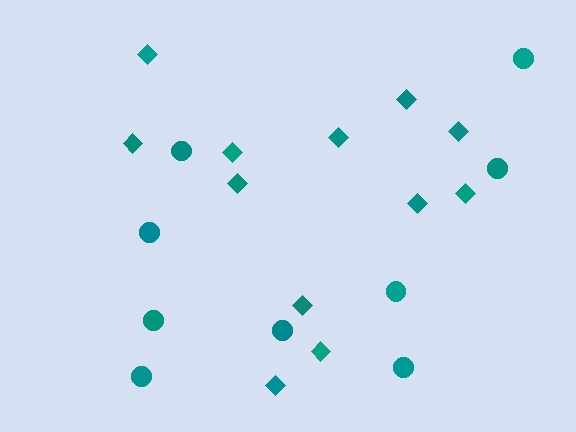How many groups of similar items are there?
There are 2 groups: one group of diamonds (12) and one group of circles (9).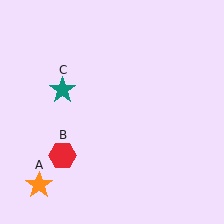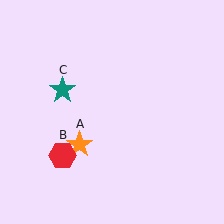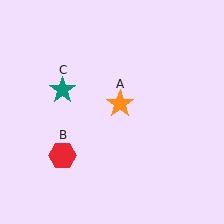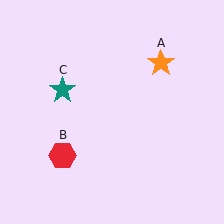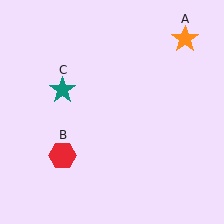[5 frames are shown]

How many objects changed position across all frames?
1 object changed position: orange star (object A).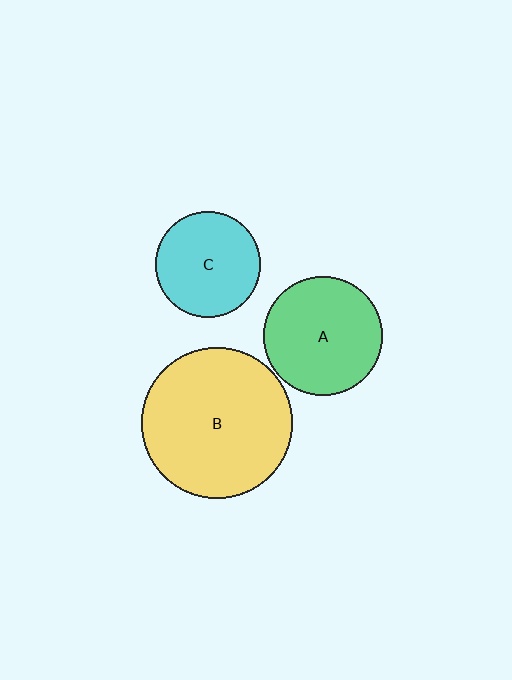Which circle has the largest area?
Circle B (yellow).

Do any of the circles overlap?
No, none of the circles overlap.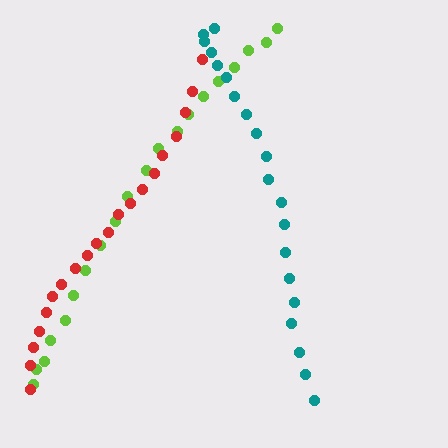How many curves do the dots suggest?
There are 3 distinct paths.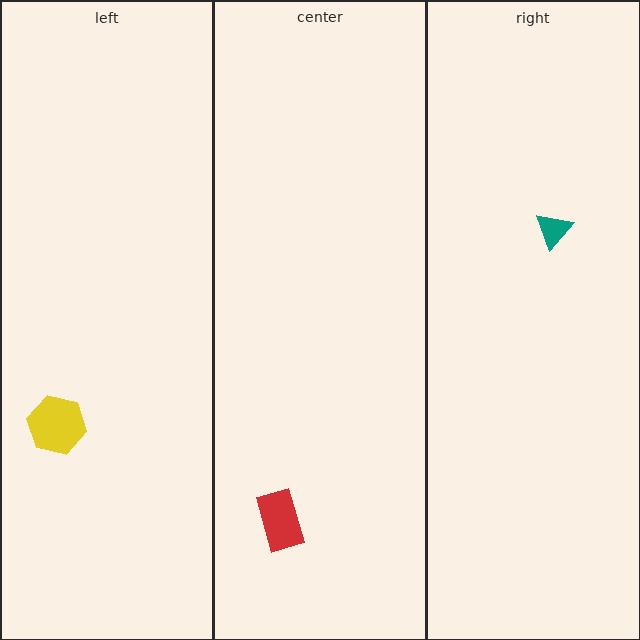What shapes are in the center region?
The red rectangle.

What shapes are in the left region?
The yellow hexagon.